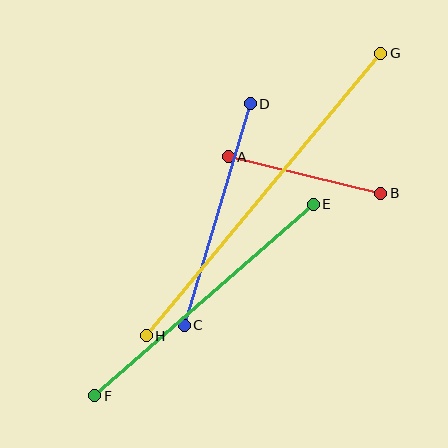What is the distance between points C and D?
The distance is approximately 232 pixels.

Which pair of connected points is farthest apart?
Points G and H are farthest apart.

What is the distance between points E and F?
The distance is approximately 291 pixels.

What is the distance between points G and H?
The distance is approximately 367 pixels.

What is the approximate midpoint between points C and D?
The midpoint is at approximately (217, 215) pixels.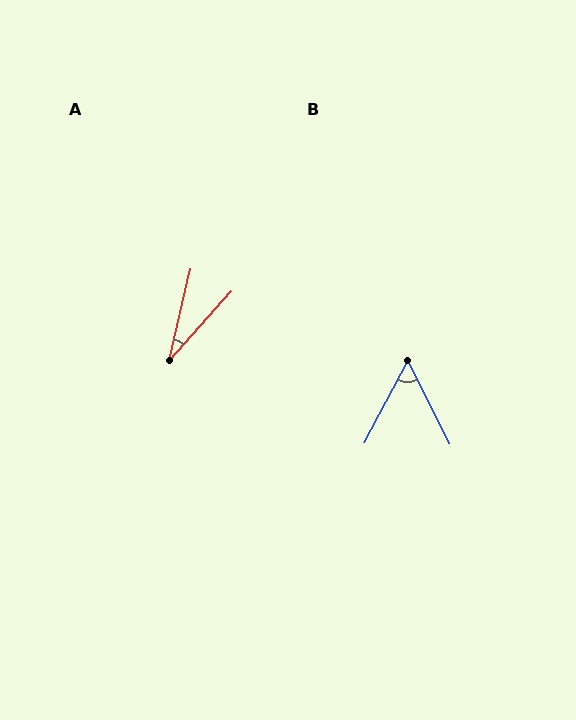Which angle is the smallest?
A, at approximately 29 degrees.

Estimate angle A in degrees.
Approximately 29 degrees.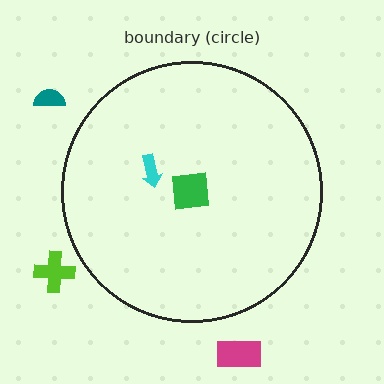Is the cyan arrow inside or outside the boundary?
Inside.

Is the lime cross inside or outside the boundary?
Outside.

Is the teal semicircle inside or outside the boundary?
Outside.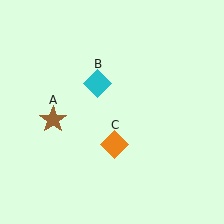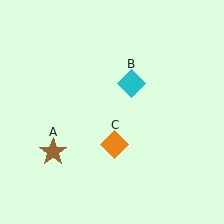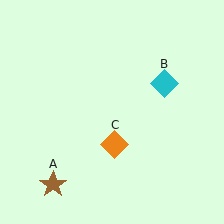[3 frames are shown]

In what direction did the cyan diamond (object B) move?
The cyan diamond (object B) moved right.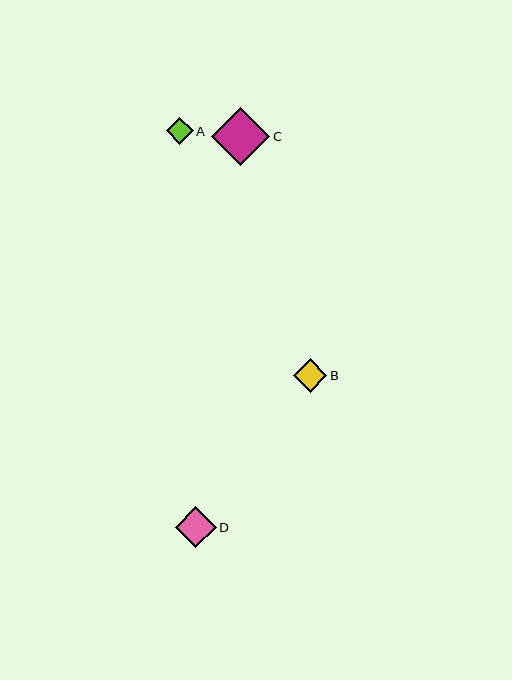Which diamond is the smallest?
Diamond A is the smallest with a size of approximately 27 pixels.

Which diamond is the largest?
Diamond C is the largest with a size of approximately 58 pixels.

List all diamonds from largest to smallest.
From largest to smallest: C, D, B, A.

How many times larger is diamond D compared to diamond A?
Diamond D is approximately 1.5 times the size of diamond A.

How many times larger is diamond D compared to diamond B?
Diamond D is approximately 1.2 times the size of diamond B.